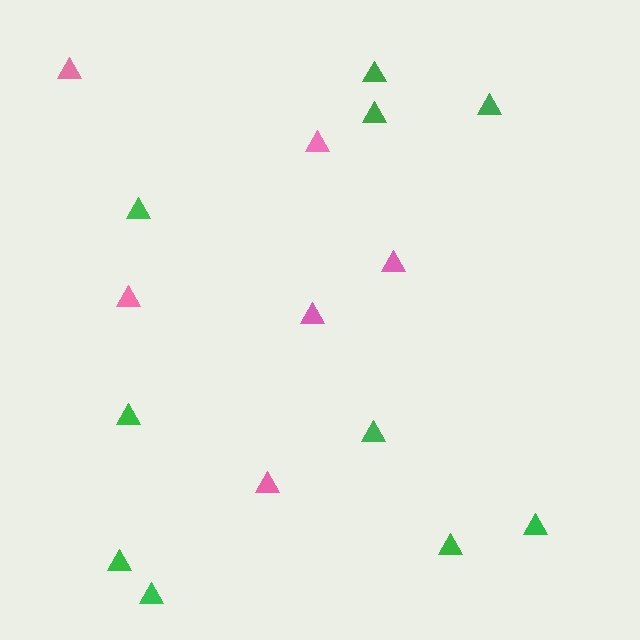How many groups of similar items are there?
There are 2 groups: one group of pink triangles (6) and one group of green triangles (10).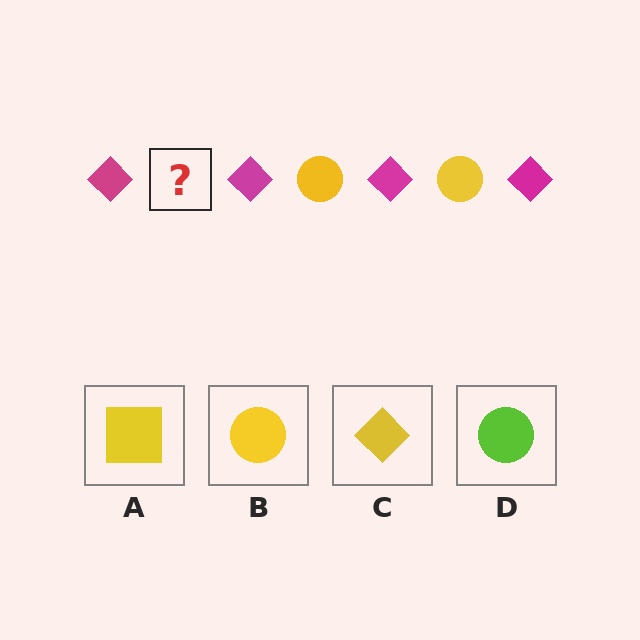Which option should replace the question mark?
Option B.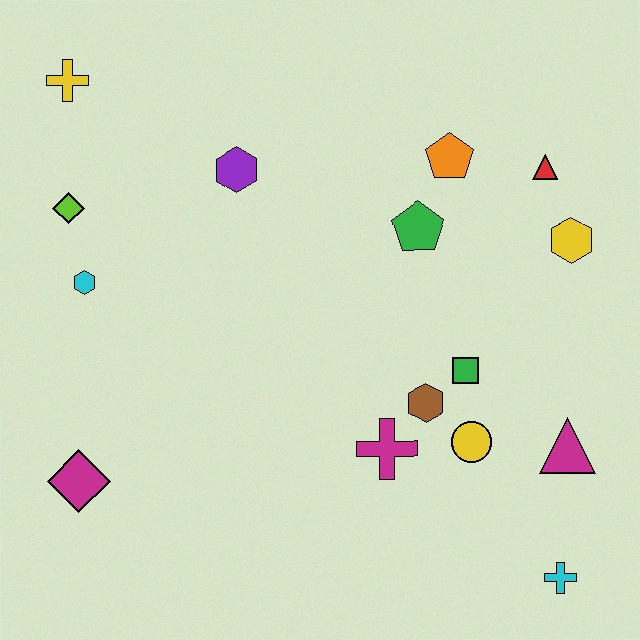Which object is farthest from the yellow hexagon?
The magenta diamond is farthest from the yellow hexagon.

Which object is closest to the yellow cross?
The lime diamond is closest to the yellow cross.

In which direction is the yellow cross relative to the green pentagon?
The yellow cross is to the left of the green pentagon.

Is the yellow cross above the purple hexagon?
Yes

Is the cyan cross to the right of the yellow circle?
Yes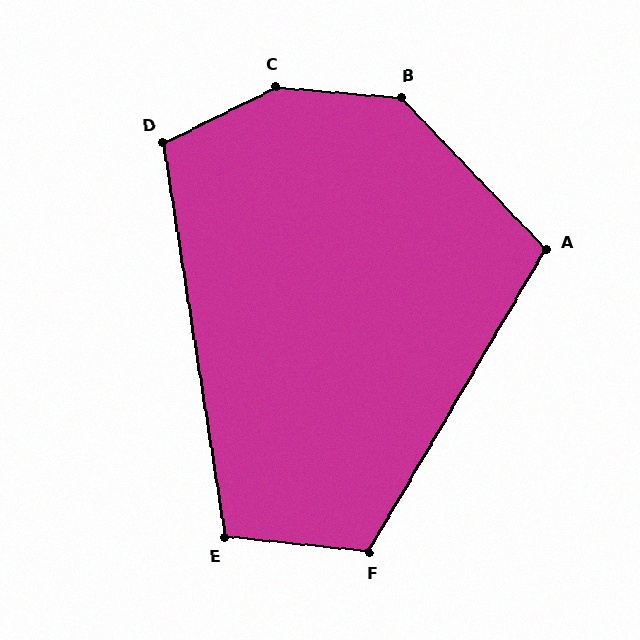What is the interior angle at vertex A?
Approximately 106 degrees (obtuse).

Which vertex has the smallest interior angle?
E, at approximately 105 degrees.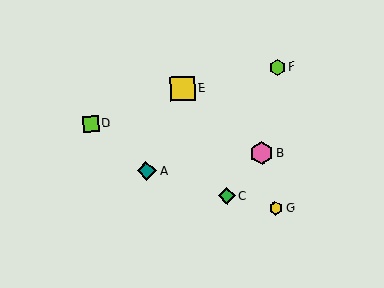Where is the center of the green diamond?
The center of the green diamond is at (227, 196).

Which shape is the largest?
The yellow square (labeled E) is the largest.